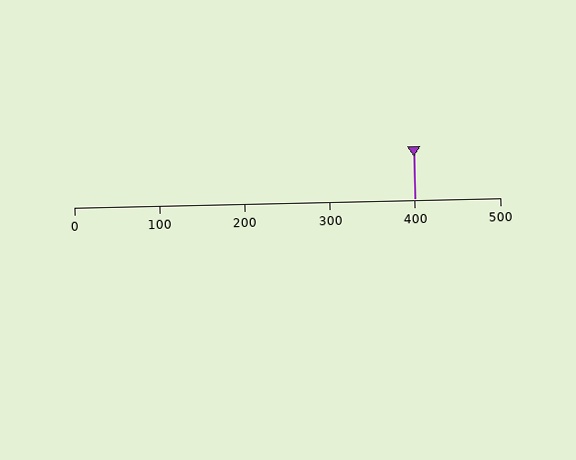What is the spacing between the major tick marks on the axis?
The major ticks are spaced 100 apart.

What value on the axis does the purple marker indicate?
The marker indicates approximately 400.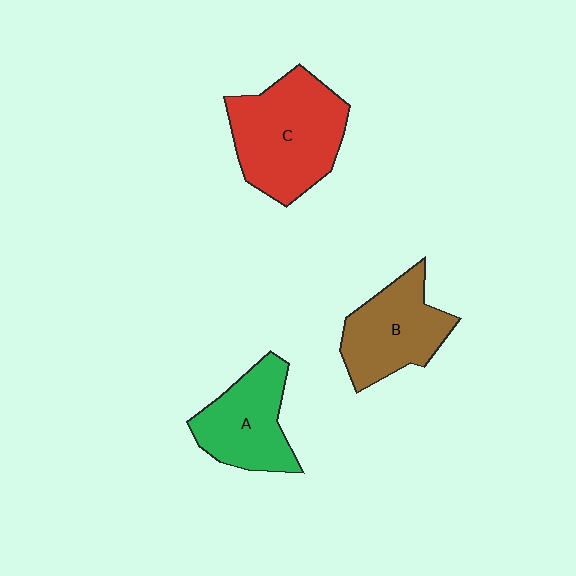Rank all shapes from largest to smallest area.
From largest to smallest: C (red), B (brown), A (green).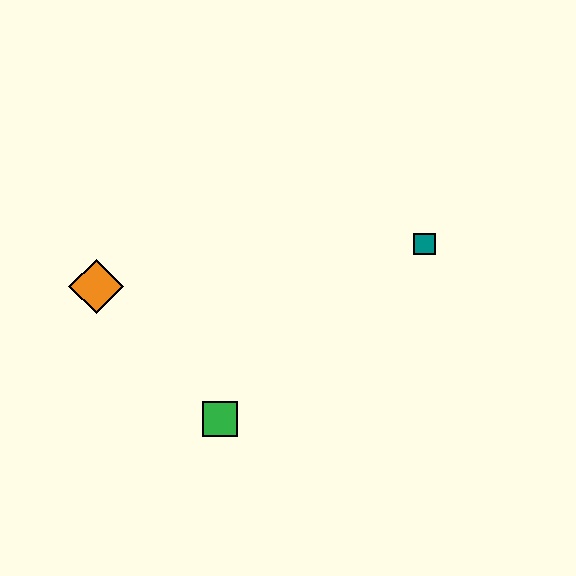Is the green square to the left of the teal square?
Yes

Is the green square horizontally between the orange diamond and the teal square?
Yes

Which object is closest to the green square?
The orange diamond is closest to the green square.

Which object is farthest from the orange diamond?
The teal square is farthest from the orange diamond.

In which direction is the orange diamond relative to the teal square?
The orange diamond is to the left of the teal square.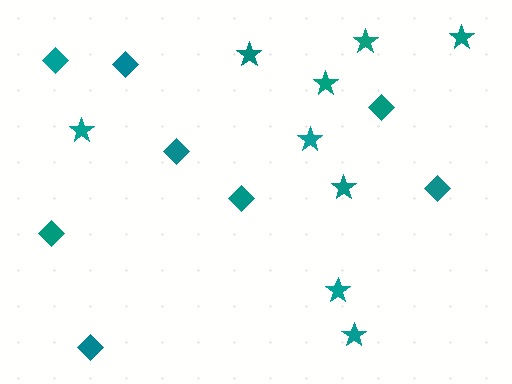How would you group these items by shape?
There are 2 groups: one group of diamonds (8) and one group of stars (9).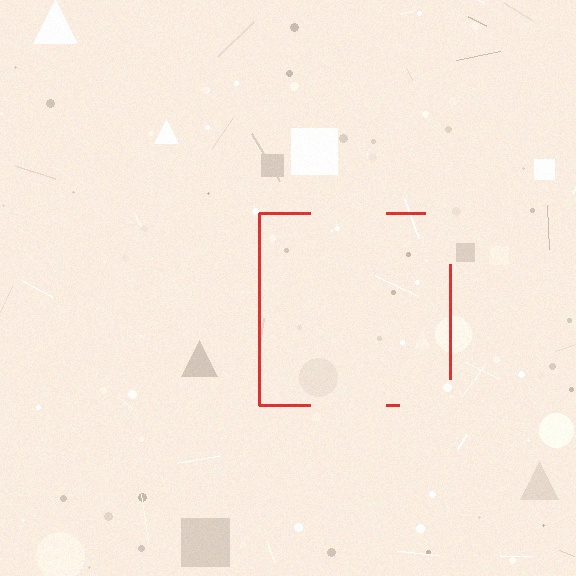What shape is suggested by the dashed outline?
The dashed outline suggests a square.